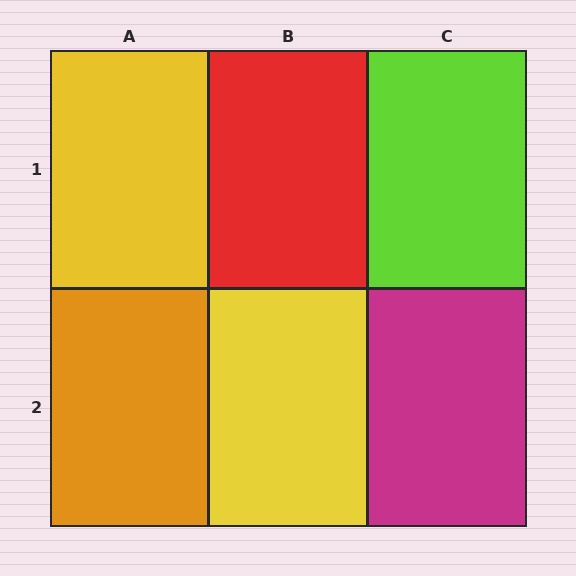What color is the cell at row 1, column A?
Yellow.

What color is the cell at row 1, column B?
Red.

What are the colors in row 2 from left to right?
Orange, yellow, magenta.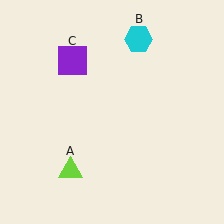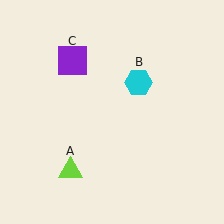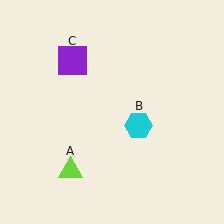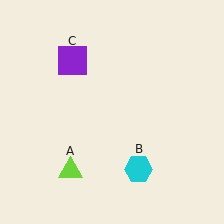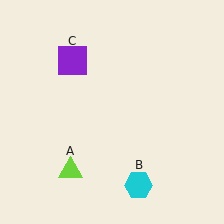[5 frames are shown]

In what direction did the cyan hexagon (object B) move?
The cyan hexagon (object B) moved down.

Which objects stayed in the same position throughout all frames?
Lime triangle (object A) and purple square (object C) remained stationary.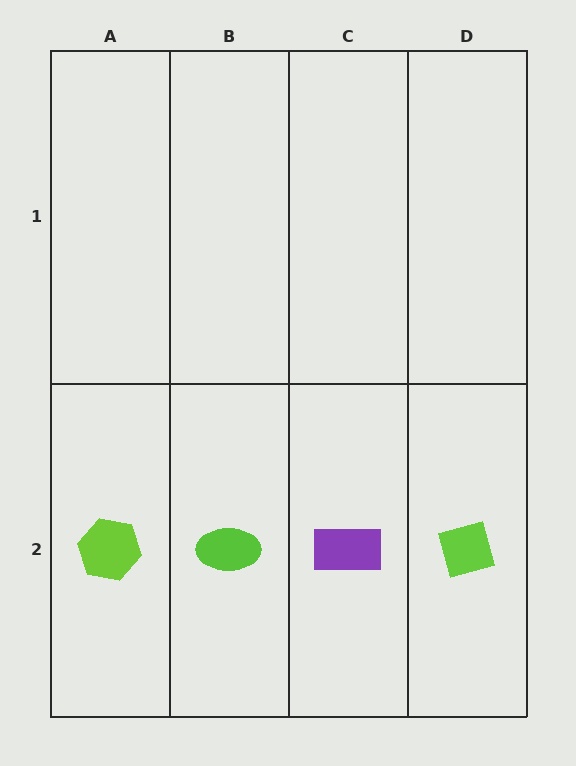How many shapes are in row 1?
0 shapes.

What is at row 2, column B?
A lime ellipse.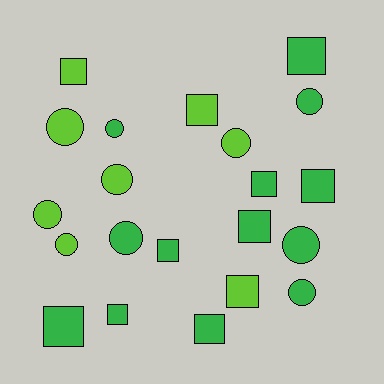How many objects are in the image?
There are 21 objects.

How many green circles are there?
There are 5 green circles.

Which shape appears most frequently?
Square, with 11 objects.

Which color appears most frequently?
Green, with 13 objects.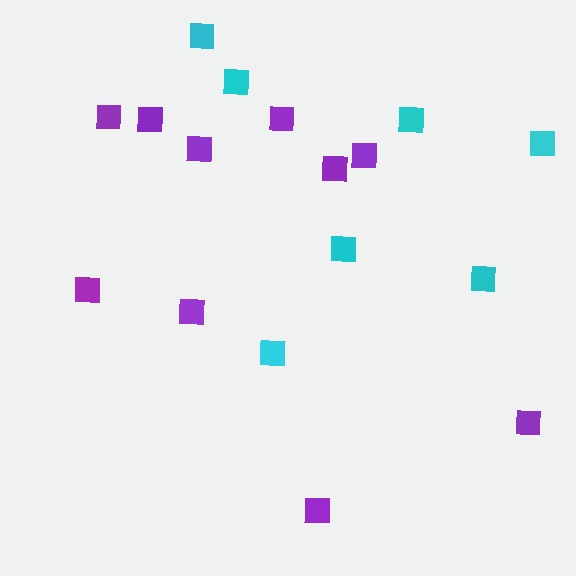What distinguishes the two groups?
There are 2 groups: one group of purple squares (10) and one group of cyan squares (7).